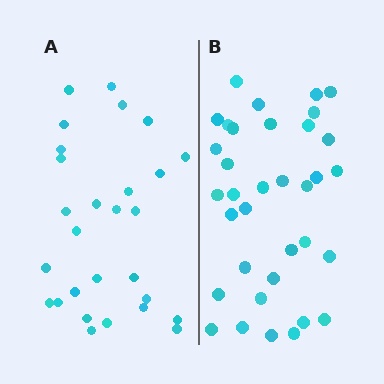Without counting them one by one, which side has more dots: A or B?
Region B (the right region) has more dots.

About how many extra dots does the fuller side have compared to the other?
Region B has roughly 8 or so more dots than region A.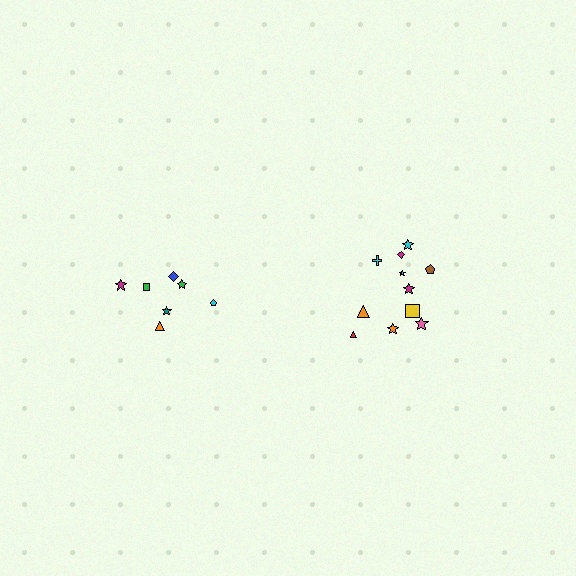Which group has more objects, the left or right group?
The right group.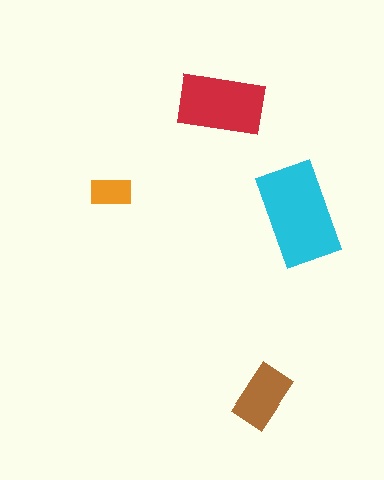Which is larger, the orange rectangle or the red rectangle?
The red one.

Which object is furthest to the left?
The orange rectangle is leftmost.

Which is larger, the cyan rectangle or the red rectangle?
The cyan one.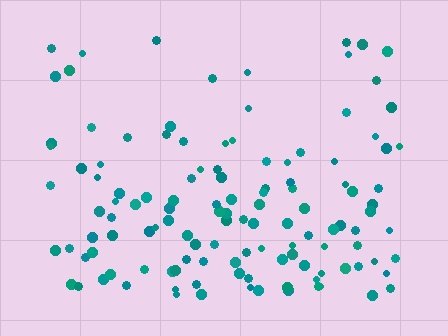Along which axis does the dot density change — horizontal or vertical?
Vertical.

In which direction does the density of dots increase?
From top to bottom, with the bottom side densest.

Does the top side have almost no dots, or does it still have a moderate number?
Still a moderate number, just noticeably fewer than the bottom.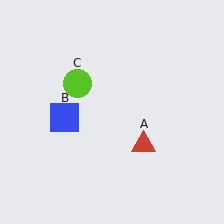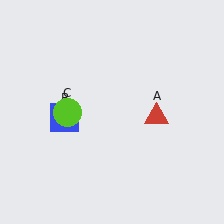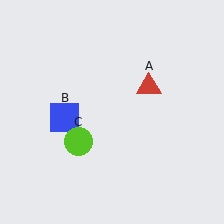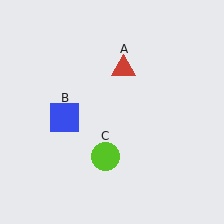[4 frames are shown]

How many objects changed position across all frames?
2 objects changed position: red triangle (object A), lime circle (object C).